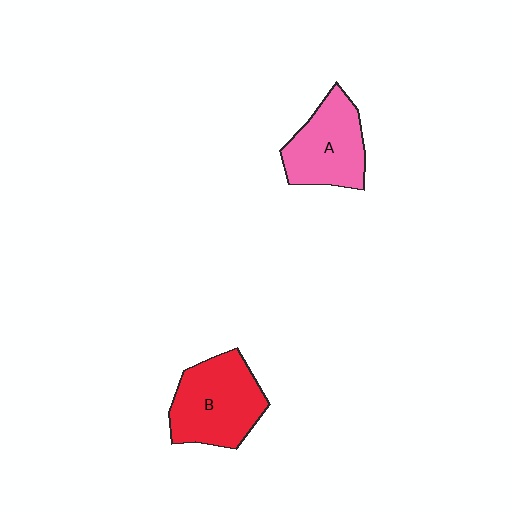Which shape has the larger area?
Shape B (red).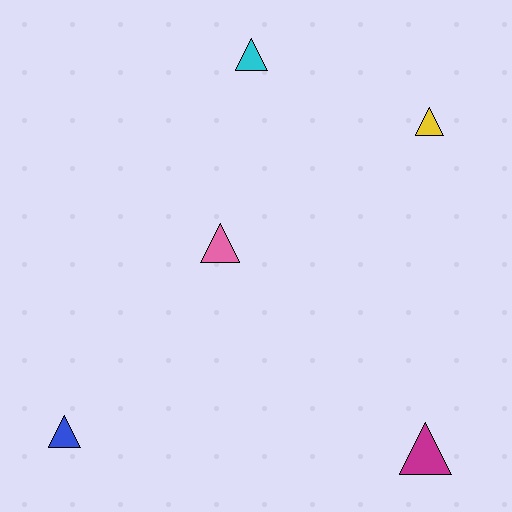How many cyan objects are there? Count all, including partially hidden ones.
There is 1 cyan object.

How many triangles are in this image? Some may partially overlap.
There are 5 triangles.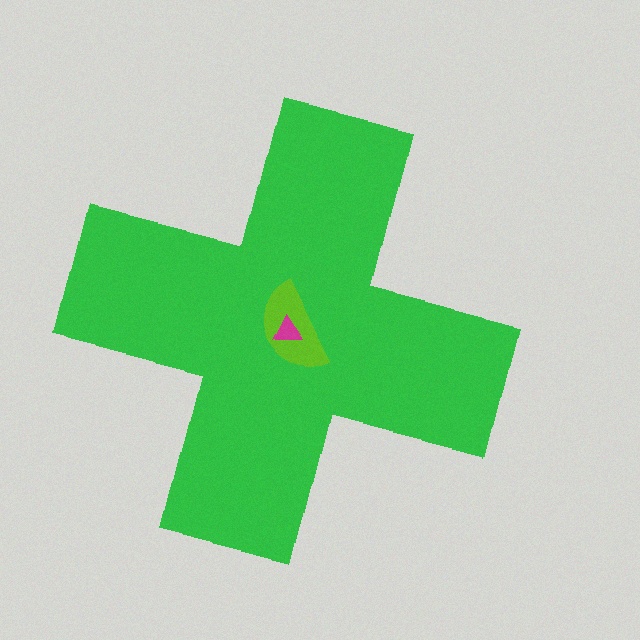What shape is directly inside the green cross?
The lime semicircle.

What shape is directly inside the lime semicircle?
The magenta triangle.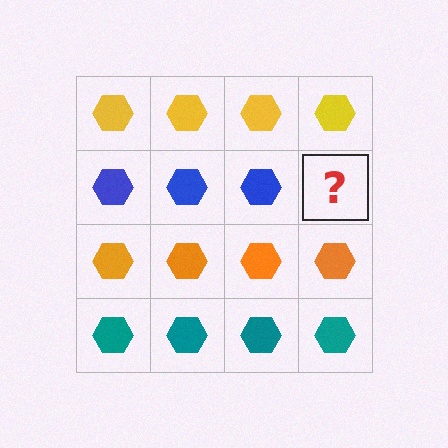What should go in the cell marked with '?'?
The missing cell should contain a blue hexagon.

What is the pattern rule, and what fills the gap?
The rule is that each row has a consistent color. The gap should be filled with a blue hexagon.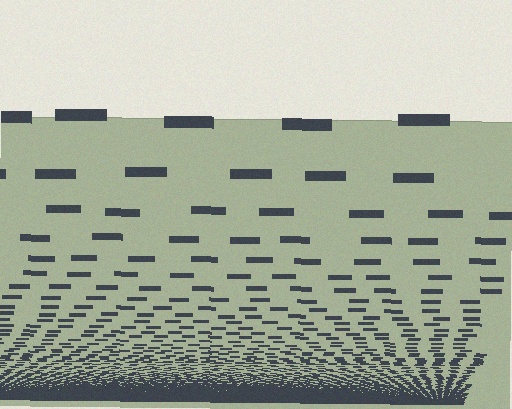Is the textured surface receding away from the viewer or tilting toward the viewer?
The surface appears to tilt toward the viewer. Texture elements get larger and sparser toward the top.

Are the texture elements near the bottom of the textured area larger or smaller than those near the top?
Smaller. The gradient is inverted — elements near the bottom are smaller and denser.